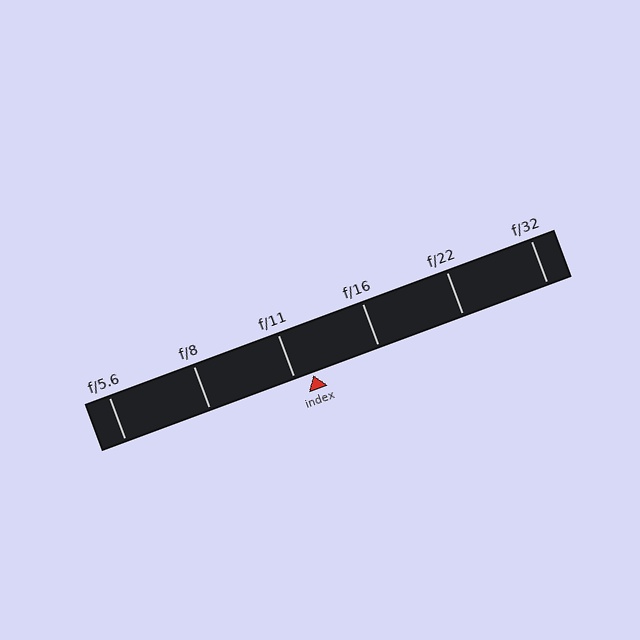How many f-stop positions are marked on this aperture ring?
There are 6 f-stop positions marked.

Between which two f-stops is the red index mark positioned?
The index mark is between f/11 and f/16.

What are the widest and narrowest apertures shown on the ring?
The widest aperture shown is f/5.6 and the narrowest is f/32.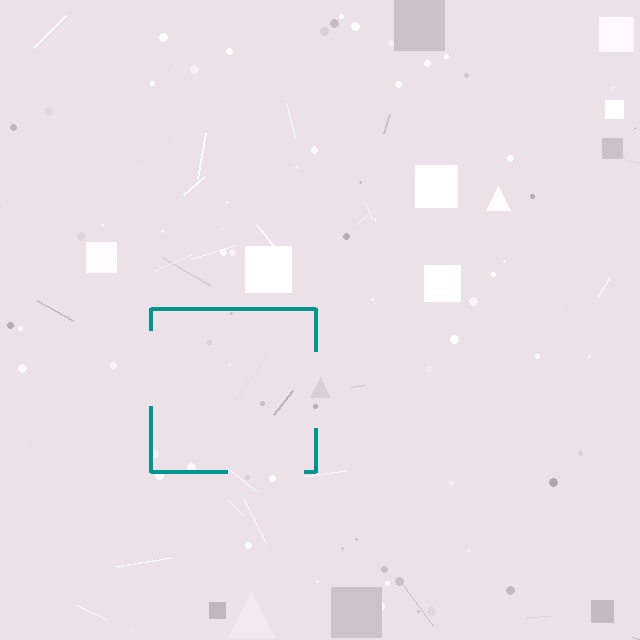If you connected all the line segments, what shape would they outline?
They would outline a square.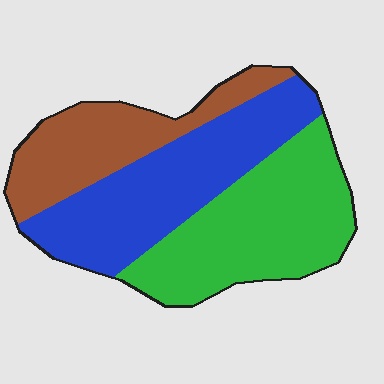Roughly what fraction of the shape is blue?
Blue takes up about three eighths (3/8) of the shape.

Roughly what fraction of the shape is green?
Green takes up between a third and a half of the shape.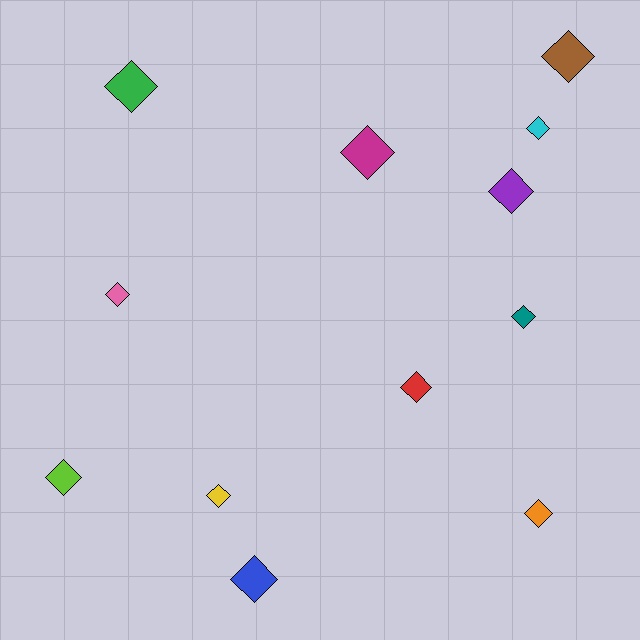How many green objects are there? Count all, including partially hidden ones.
There is 1 green object.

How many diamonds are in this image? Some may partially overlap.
There are 12 diamonds.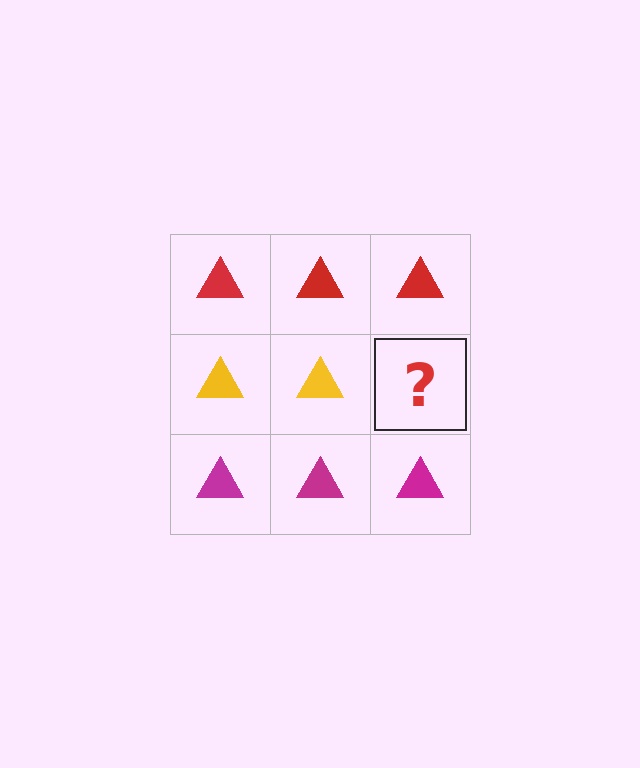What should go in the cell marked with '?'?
The missing cell should contain a yellow triangle.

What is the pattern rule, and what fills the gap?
The rule is that each row has a consistent color. The gap should be filled with a yellow triangle.